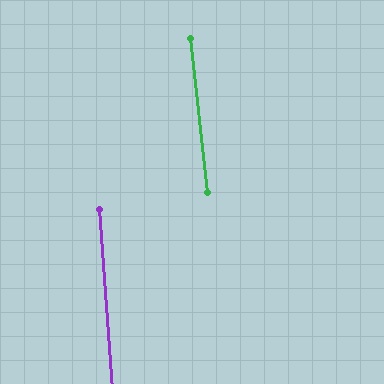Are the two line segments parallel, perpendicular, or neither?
Parallel — their directions differ by only 1.9°.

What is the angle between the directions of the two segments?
Approximately 2 degrees.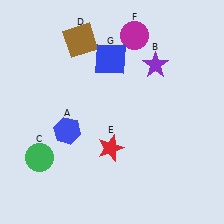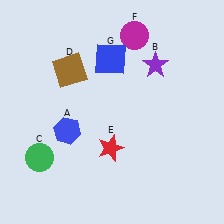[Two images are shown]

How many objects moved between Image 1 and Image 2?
1 object moved between the two images.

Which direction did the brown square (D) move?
The brown square (D) moved down.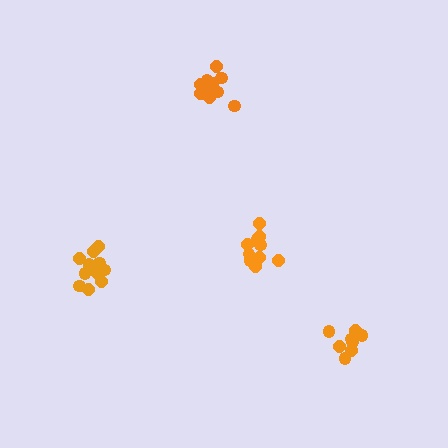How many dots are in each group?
Group 1: 8 dots, Group 2: 11 dots, Group 3: 14 dots, Group 4: 10 dots (43 total).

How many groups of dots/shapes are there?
There are 4 groups.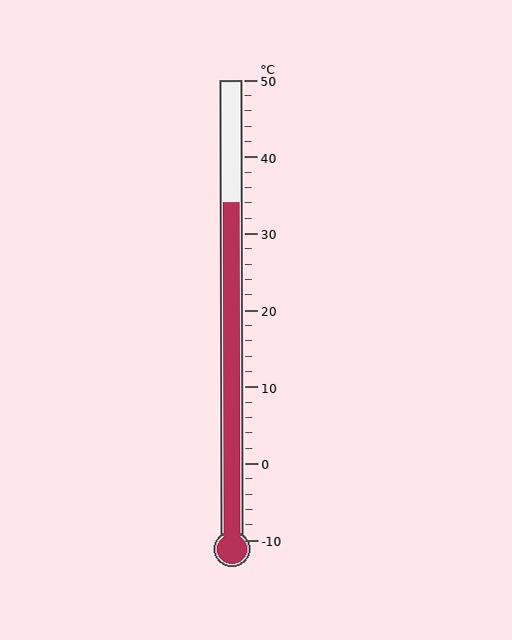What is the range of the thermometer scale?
The thermometer scale ranges from -10°C to 50°C.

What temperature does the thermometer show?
The thermometer shows approximately 34°C.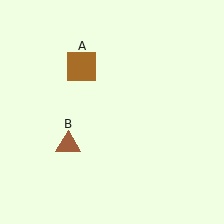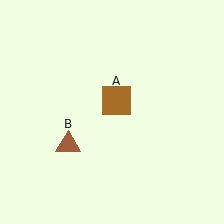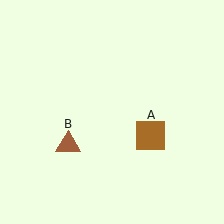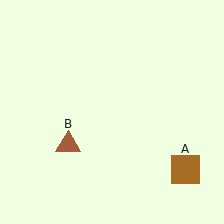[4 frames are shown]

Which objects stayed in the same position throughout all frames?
Brown triangle (object B) remained stationary.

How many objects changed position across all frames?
1 object changed position: brown square (object A).